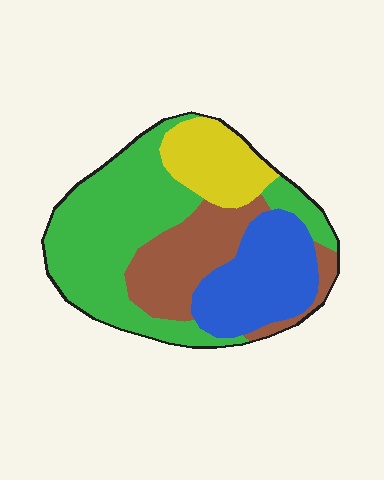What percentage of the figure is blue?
Blue covers 22% of the figure.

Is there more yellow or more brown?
Brown.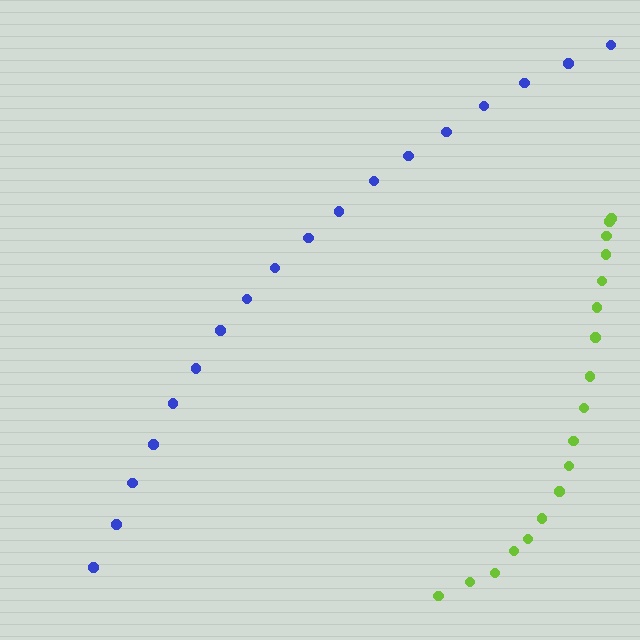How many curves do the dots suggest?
There are 2 distinct paths.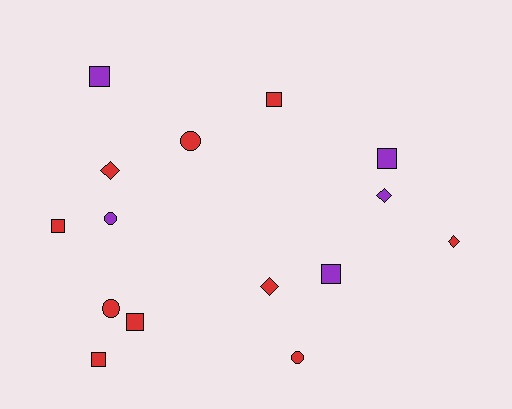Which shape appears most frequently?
Square, with 7 objects.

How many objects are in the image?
There are 15 objects.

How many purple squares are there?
There are 3 purple squares.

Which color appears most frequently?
Red, with 10 objects.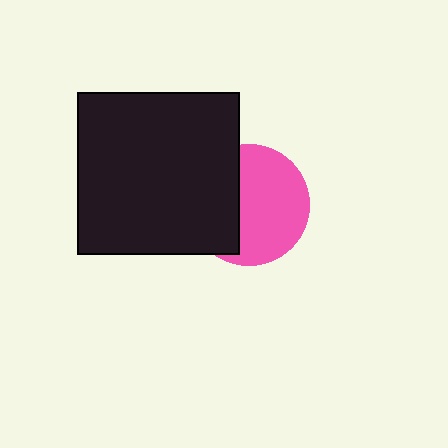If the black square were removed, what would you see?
You would see the complete pink circle.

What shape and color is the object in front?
The object in front is a black square.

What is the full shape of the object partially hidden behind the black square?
The partially hidden object is a pink circle.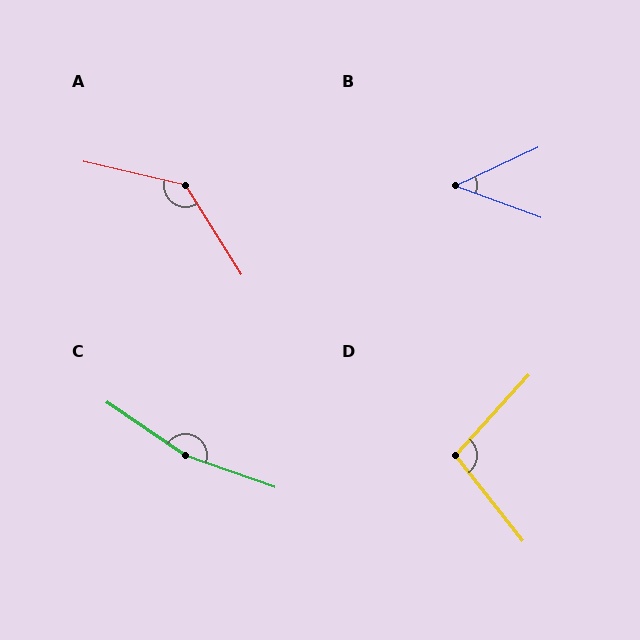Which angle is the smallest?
B, at approximately 46 degrees.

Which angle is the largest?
C, at approximately 165 degrees.